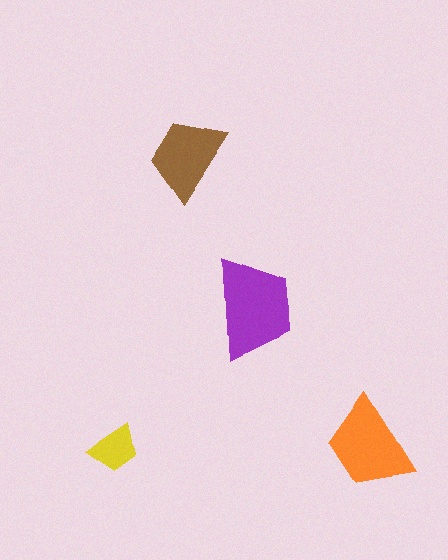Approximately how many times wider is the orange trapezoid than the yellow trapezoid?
About 2 times wider.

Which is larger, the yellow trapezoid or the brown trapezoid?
The brown one.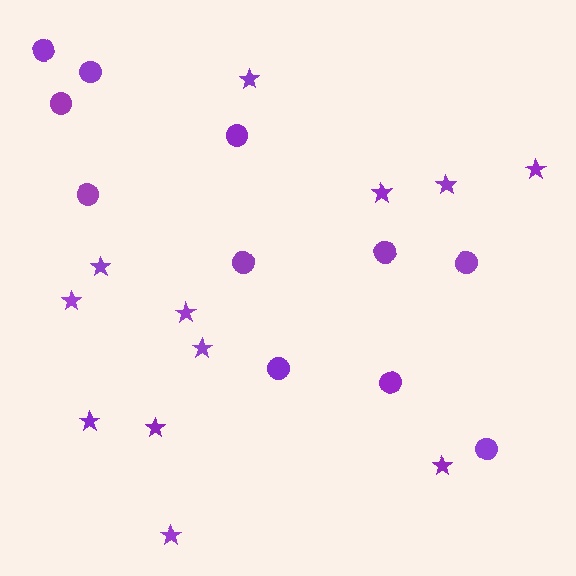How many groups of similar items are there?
There are 2 groups: one group of circles (11) and one group of stars (12).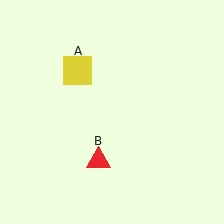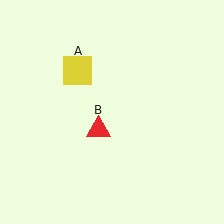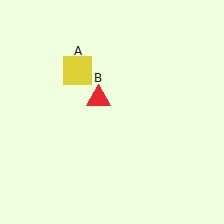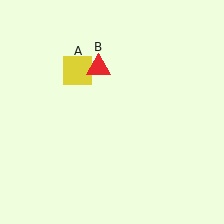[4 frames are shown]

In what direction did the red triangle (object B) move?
The red triangle (object B) moved up.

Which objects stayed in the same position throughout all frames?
Yellow square (object A) remained stationary.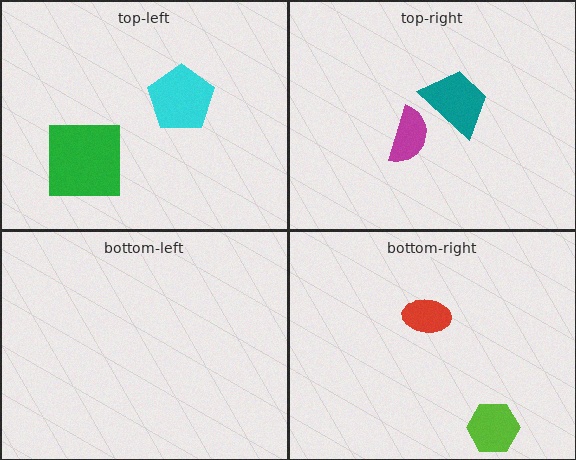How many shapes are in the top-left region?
2.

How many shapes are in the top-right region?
2.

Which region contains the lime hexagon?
The bottom-right region.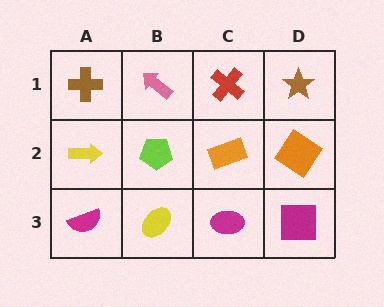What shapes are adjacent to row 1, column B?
A lime pentagon (row 2, column B), a brown cross (row 1, column A), a red cross (row 1, column C).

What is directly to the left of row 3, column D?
A magenta ellipse.